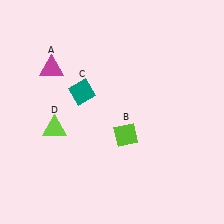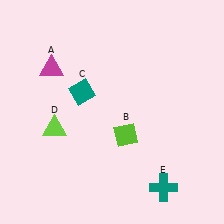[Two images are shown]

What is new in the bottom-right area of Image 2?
A teal cross (E) was added in the bottom-right area of Image 2.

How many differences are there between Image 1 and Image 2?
There is 1 difference between the two images.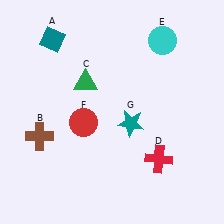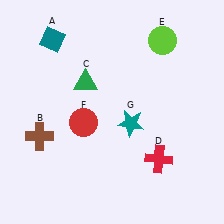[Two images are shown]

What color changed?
The circle (E) changed from cyan in Image 1 to lime in Image 2.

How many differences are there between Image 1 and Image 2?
There is 1 difference between the two images.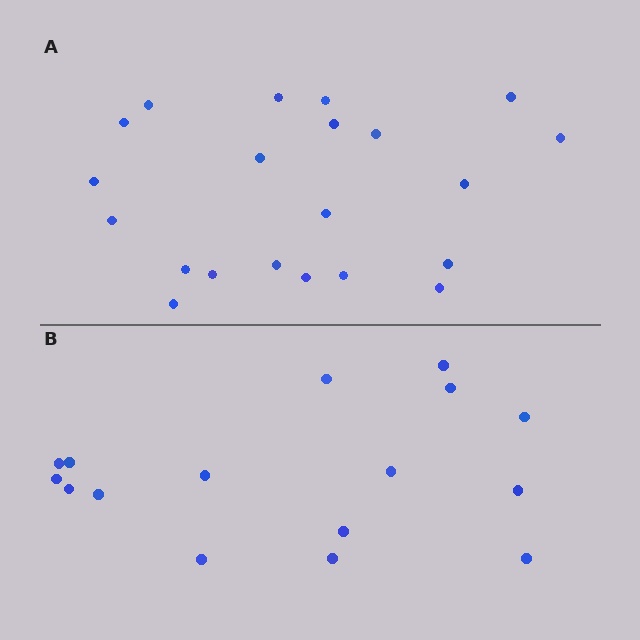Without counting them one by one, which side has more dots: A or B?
Region A (the top region) has more dots.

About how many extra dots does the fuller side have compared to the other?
Region A has about 5 more dots than region B.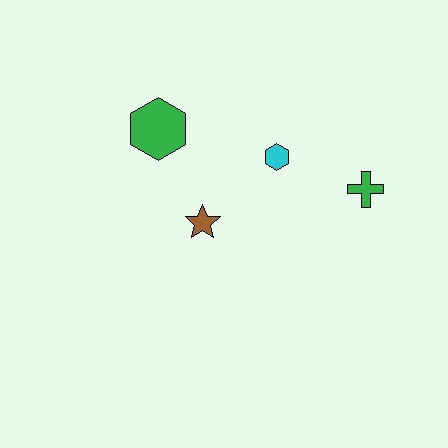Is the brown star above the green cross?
No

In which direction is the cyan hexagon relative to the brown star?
The cyan hexagon is to the right of the brown star.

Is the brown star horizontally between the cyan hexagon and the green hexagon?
Yes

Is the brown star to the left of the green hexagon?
No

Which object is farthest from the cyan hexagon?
The green hexagon is farthest from the cyan hexagon.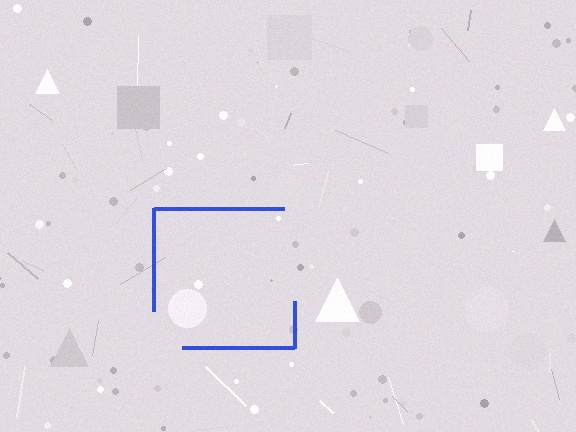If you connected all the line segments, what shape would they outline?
They would outline a square.